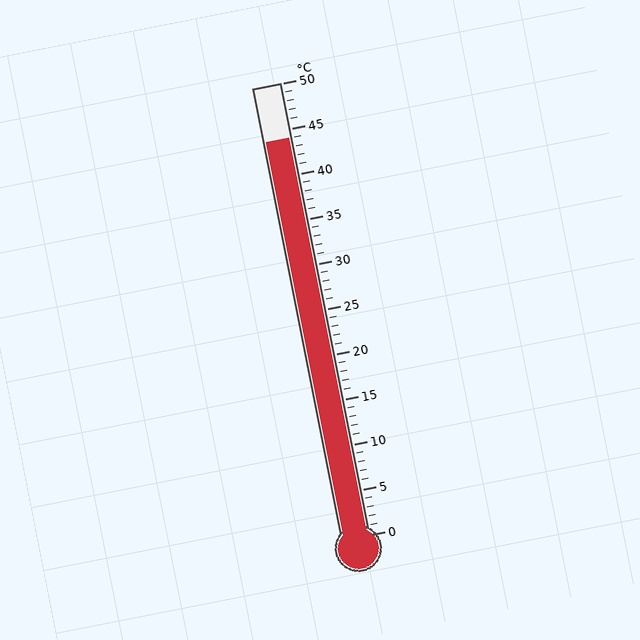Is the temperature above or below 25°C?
The temperature is above 25°C.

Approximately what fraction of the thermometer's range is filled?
The thermometer is filled to approximately 90% of its range.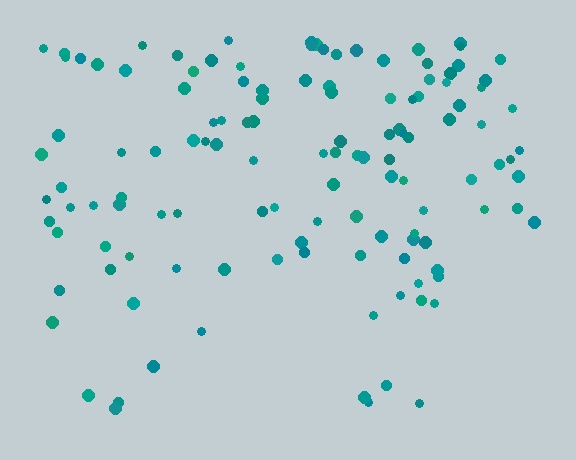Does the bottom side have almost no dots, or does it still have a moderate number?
Still a moderate number, just noticeably fewer than the top.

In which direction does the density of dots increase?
From bottom to top, with the top side densest.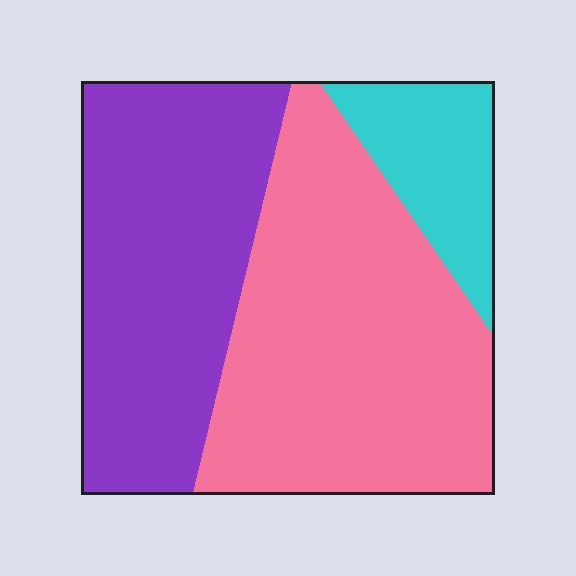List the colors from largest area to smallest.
From largest to smallest: pink, purple, cyan.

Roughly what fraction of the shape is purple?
Purple takes up about two fifths (2/5) of the shape.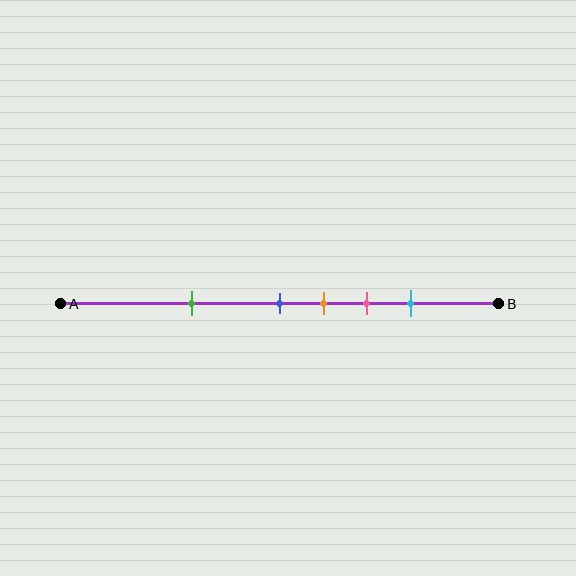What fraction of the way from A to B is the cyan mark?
The cyan mark is approximately 80% (0.8) of the way from A to B.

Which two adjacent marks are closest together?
The blue and orange marks are the closest adjacent pair.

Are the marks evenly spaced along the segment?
No, the marks are not evenly spaced.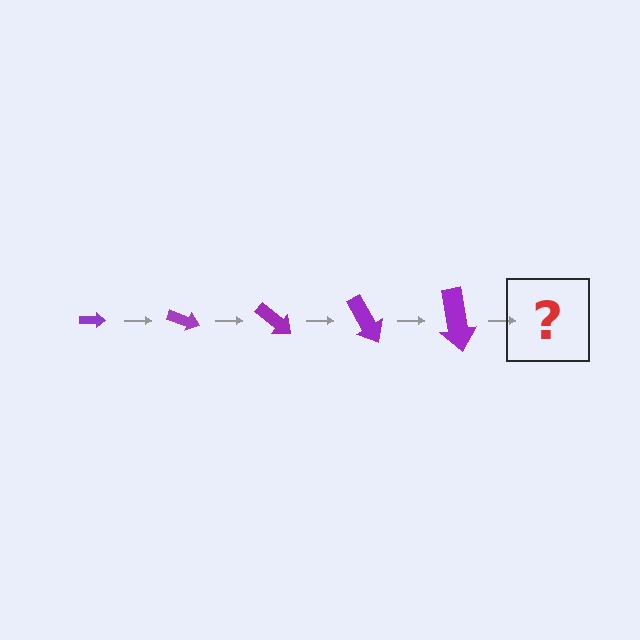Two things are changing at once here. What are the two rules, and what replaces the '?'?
The two rules are that the arrow grows larger each step and it rotates 20 degrees each step. The '?' should be an arrow, larger than the previous one and rotated 100 degrees from the start.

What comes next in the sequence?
The next element should be an arrow, larger than the previous one and rotated 100 degrees from the start.